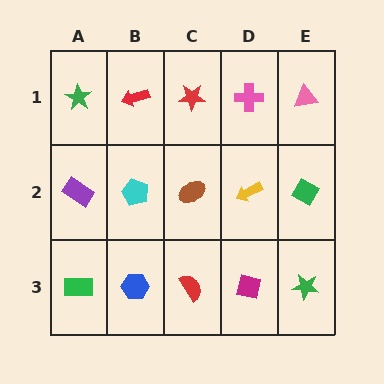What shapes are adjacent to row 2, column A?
A green star (row 1, column A), a green rectangle (row 3, column A), a cyan pentagon (row 2, column B).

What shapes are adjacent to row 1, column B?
A cyan pentagon (row 2, column B), a green star (row 1, column A), a red star (row 1, column C).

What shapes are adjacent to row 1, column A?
A purple rectangle (row 2, column A), a red arrow (row 1, column B).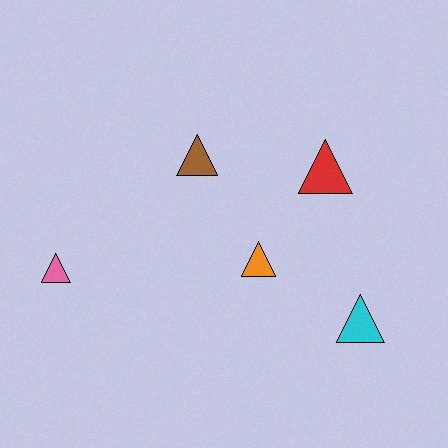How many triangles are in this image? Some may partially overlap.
There are 5 triangles.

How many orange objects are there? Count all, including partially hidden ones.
There is 1 orange object.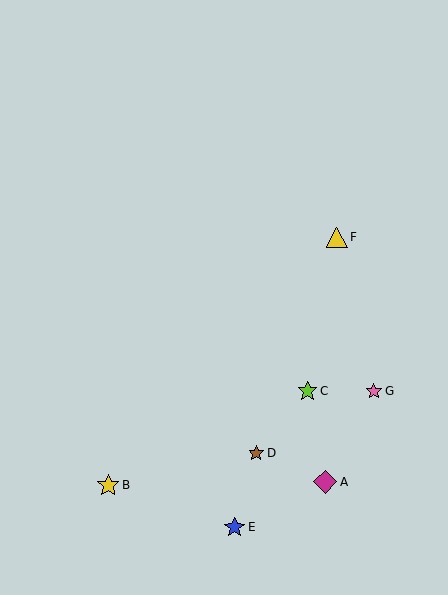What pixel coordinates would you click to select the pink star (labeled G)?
Click at (374, 391) to select the pink star G.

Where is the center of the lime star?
The center of the lime star is at (308, 391).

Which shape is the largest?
The magenta diamond (labeled A) is the largest.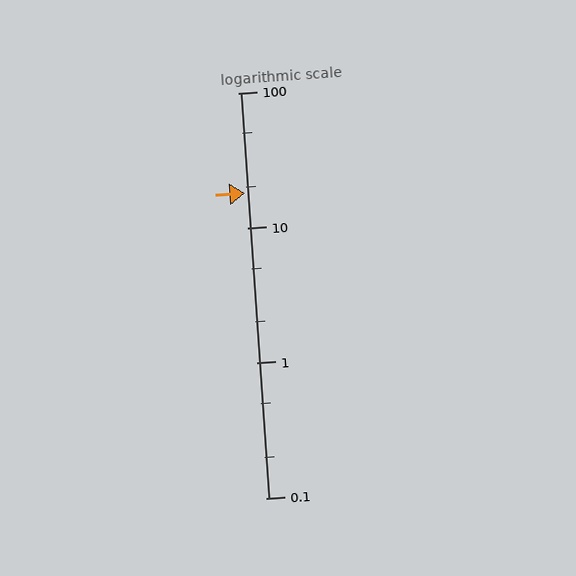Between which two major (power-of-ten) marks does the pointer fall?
The pointer is between 10 and 100.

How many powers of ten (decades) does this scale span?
The scale spans 3 decades, from 0.1 to 100.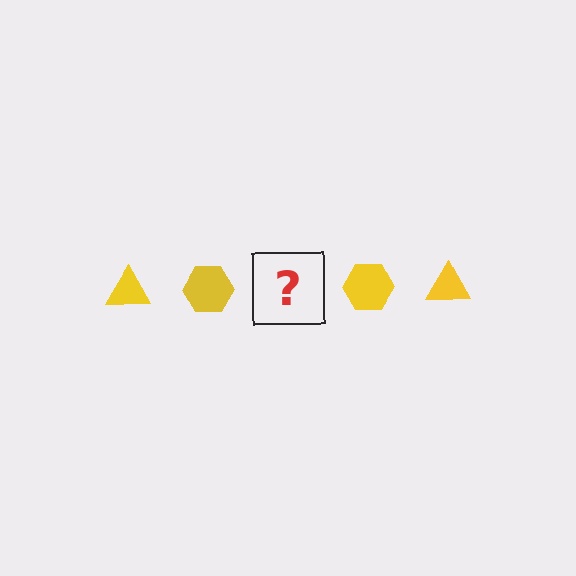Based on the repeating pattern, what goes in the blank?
The blank should be a yellow triangle.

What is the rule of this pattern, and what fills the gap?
The rule is that the pattern cycles through triangle, hexagon shapes in yellow. The gap should be filled with a yellow triangle.